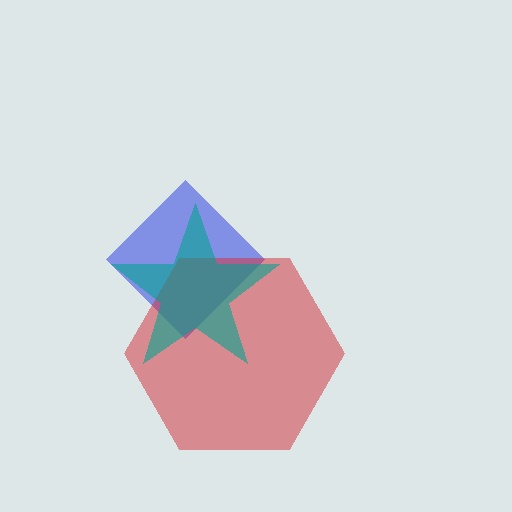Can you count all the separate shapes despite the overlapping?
Yes, there are 3 separate shapes.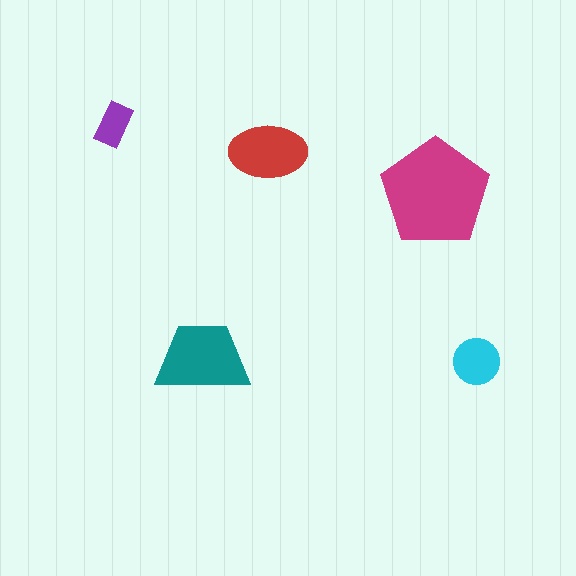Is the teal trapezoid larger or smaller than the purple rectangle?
Larger.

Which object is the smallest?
The purple rectangle.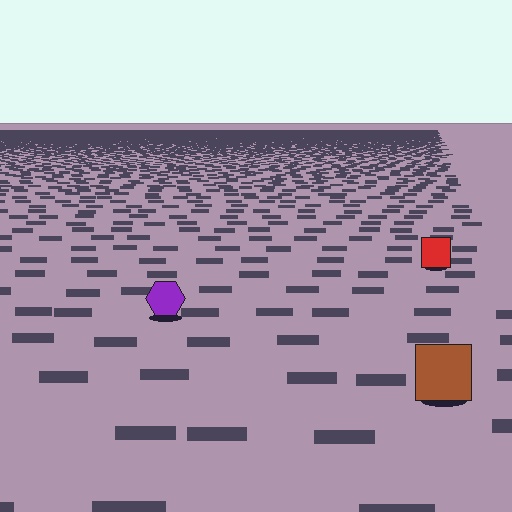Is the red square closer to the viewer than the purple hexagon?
No. The purple hexagon is closer — you can tell from the texture gradient: the ground texture is coarser near it.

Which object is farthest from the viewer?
The red square is farthest from the viewer. It appears smaller and the ground texture around it is denser.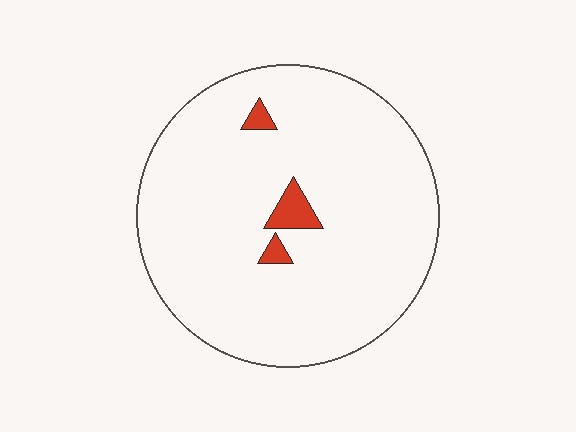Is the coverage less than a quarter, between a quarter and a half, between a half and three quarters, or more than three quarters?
Less than a quarter.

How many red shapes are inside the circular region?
3.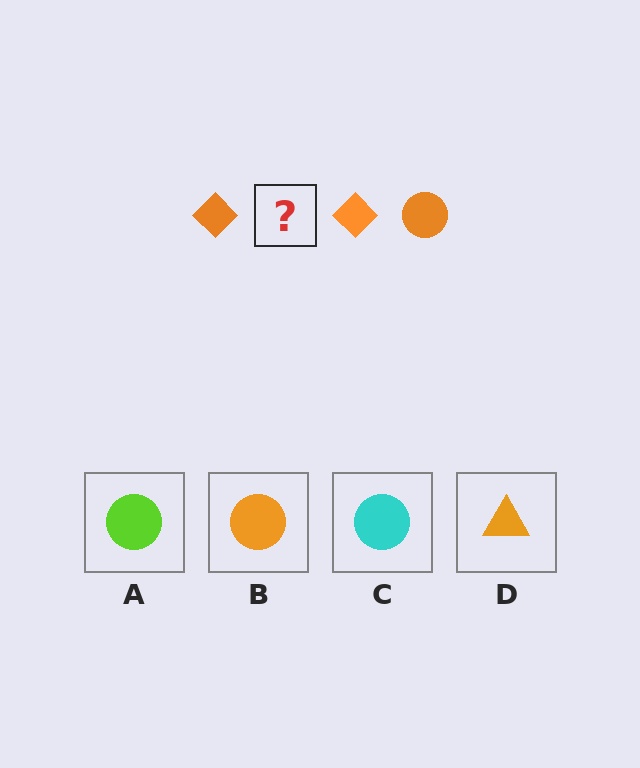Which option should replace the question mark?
Option B.